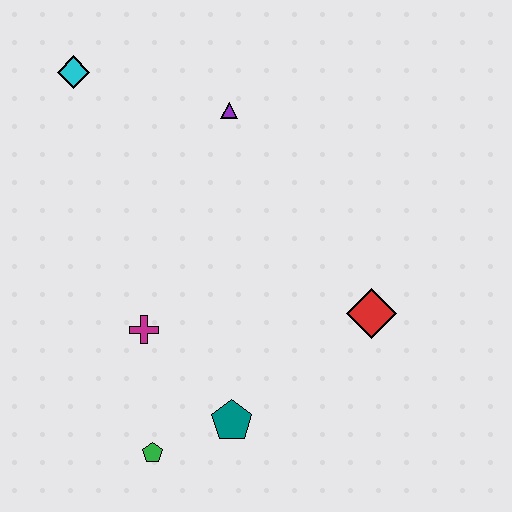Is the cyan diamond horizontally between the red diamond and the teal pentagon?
No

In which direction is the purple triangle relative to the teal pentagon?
The purple triangle is above the teal pentagon.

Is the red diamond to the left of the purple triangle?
No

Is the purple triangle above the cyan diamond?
No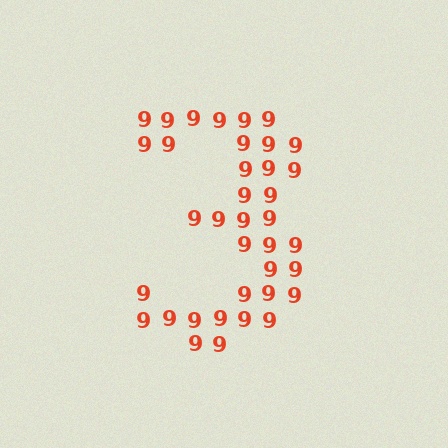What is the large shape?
The large shape is the digit 3.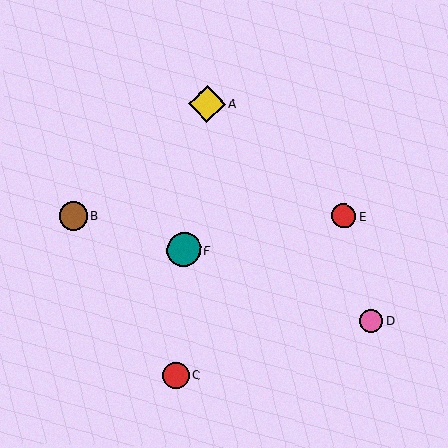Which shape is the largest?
The yellow diamond (labeled A) is the largest.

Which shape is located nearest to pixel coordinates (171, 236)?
The teal circle (labeled F) at (184, 250) is nearest to that location.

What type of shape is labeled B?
Shape B is a brown circle.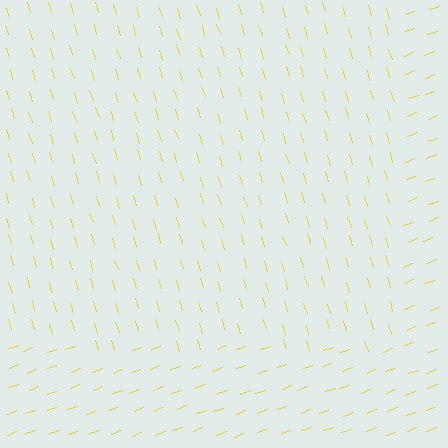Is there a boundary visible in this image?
Yes, there is a texture boundary formed by a change in line orientation.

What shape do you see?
I see a rectangle.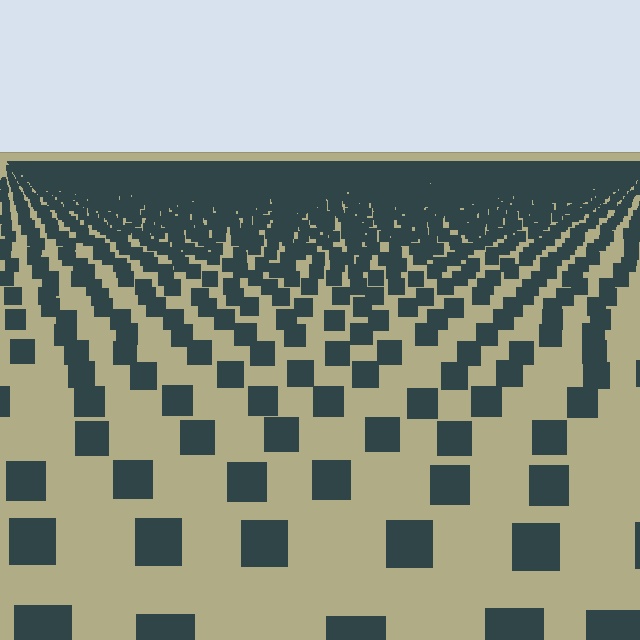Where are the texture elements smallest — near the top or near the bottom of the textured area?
Near the top.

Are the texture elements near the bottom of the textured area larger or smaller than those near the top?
Larger. Near the bottom, elements are closer to the viewer and appear at a bigger on-screen size.